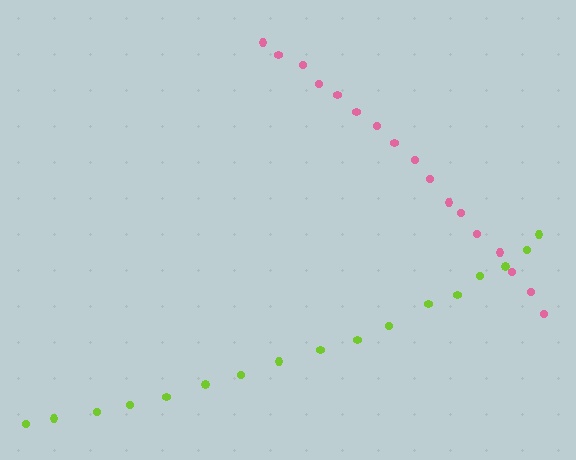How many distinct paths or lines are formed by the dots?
There are 2 distinct paths.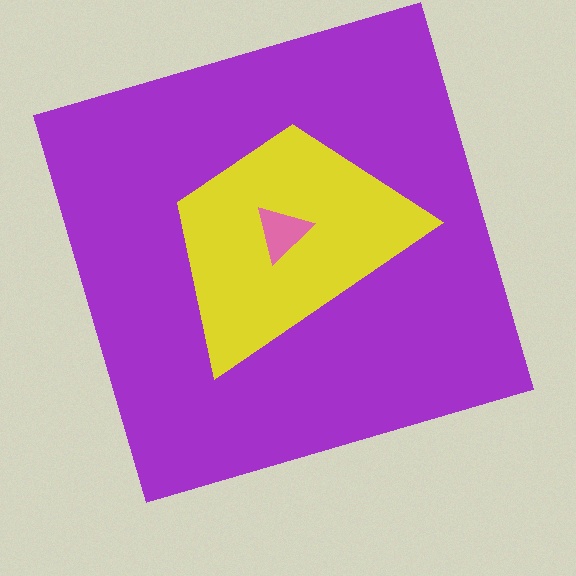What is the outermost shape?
The purple square.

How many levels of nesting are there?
3.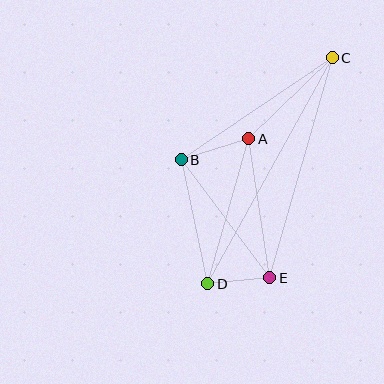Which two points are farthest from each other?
Points C and D are farthest from each other.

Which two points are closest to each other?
Points D and E are closest to each other.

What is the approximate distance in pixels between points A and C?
The distance between A and C is approximately 116 pixels.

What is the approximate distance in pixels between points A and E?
The distance between A and E is approximately 140 pixels.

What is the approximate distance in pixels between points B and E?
The distance between B and E is approximately 148 pixels.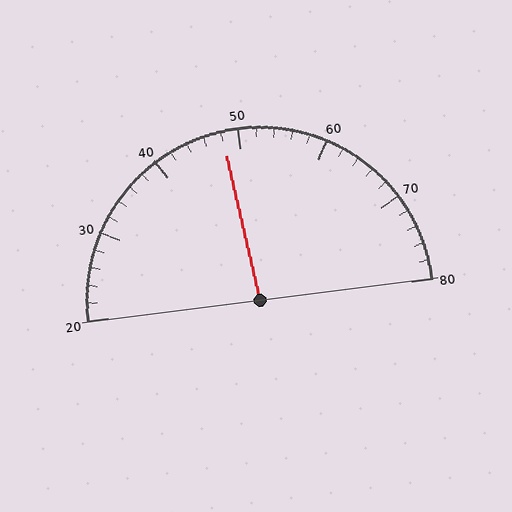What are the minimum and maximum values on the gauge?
The gauge ranges from 20 to 80.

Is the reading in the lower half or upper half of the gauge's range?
The reading is in the lower half of the range (20 to 80).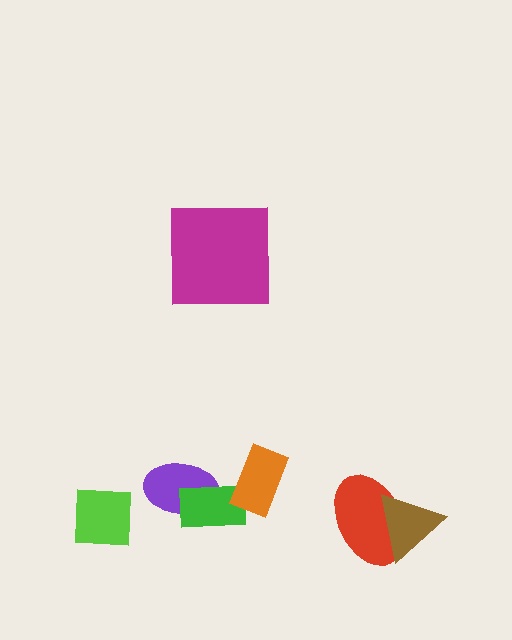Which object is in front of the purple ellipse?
The green rectangle is in front of the purple ellipse.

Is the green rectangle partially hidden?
Yes, it is partially covered by another shape.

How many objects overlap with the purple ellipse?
1 object overlaps with the purple ellipse.